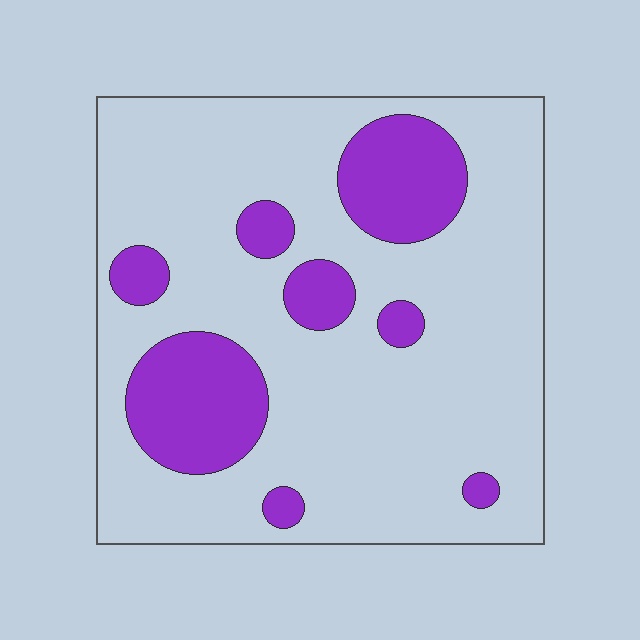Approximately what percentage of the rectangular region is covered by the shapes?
Approximately 20%.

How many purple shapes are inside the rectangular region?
8.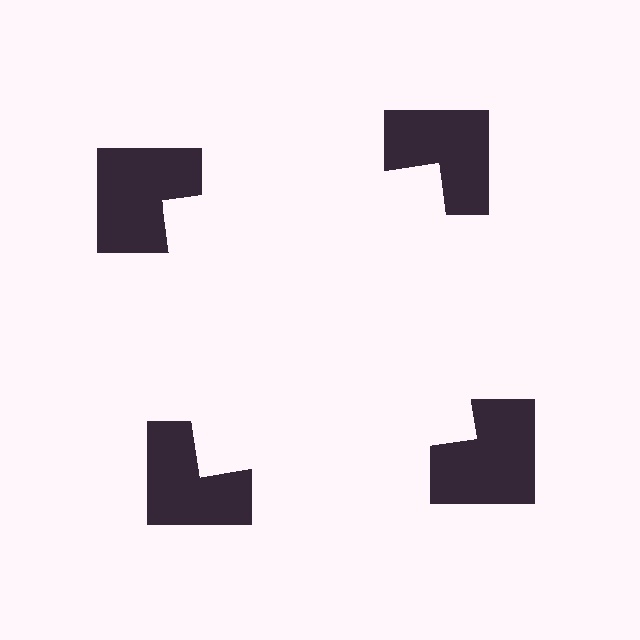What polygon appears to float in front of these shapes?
An illusory square — its edges are inferred from the aligned wedge cuts in the notched squares, not physically drawn.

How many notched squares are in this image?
There are 4 — one at each vertex of the illusory square.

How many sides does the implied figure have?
4 sides.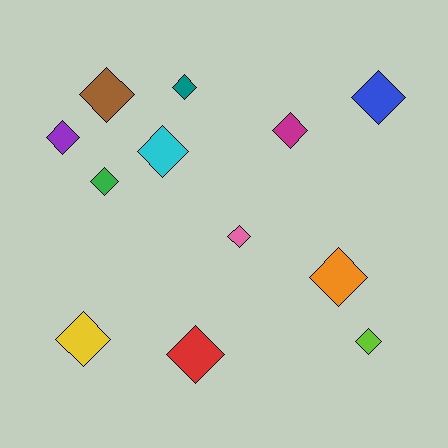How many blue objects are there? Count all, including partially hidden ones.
There is 1 blue object.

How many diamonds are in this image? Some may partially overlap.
There are 12 diamonds.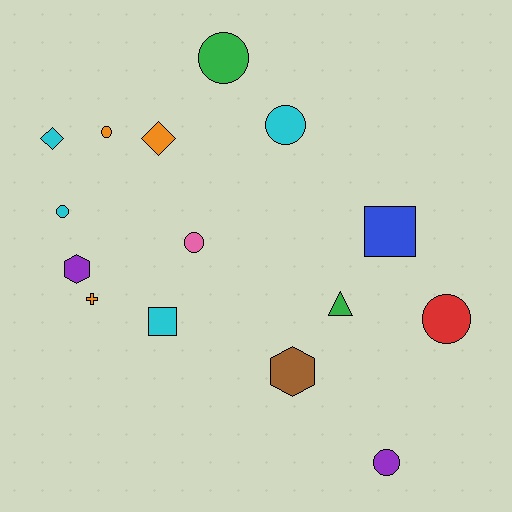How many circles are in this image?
There are 7 circles.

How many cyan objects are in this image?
There are 4 cyan objects.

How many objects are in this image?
There are 15 objects.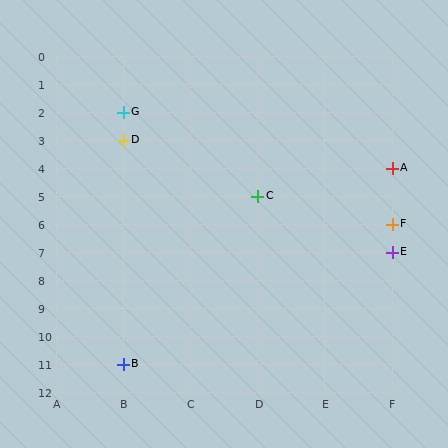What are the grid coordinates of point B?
Point B is at grid coordinates (B, 11).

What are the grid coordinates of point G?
Point G is at grid coordinates (B, 2).